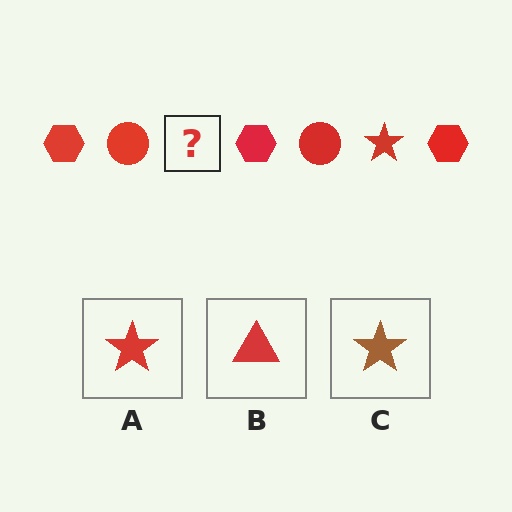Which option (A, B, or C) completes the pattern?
A.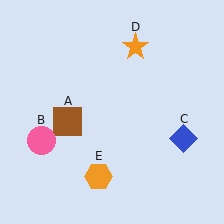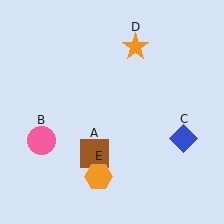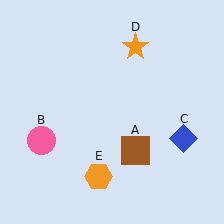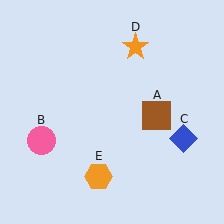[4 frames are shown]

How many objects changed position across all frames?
1 object changed position: brown square (object A).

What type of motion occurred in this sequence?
The brown square (object A) rotated counterclockwise around the center of the scene.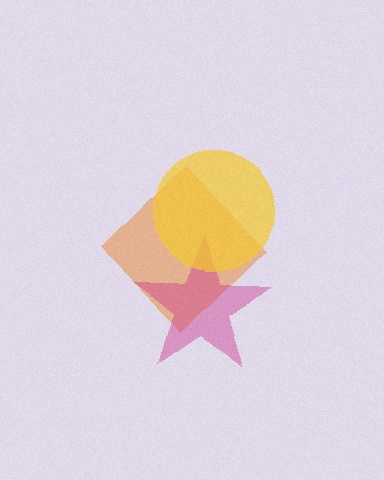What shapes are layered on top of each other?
The layered shapes are: an orange diamond, a magenta star, a yellow circle.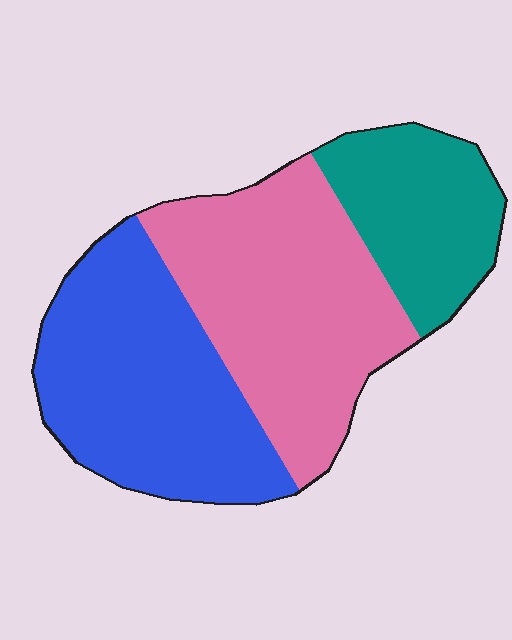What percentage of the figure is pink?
Pink covers 41% of the figure.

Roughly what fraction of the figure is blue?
Blue covers 38% of the figure.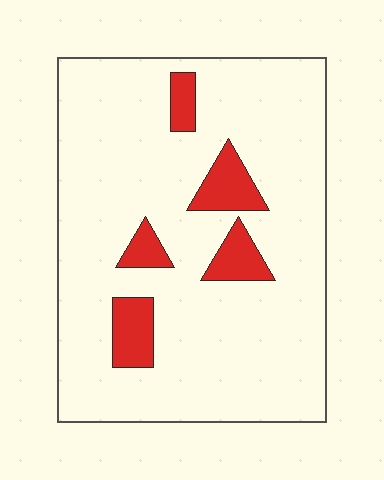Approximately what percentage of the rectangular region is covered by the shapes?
Approximately 10%.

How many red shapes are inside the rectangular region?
5.